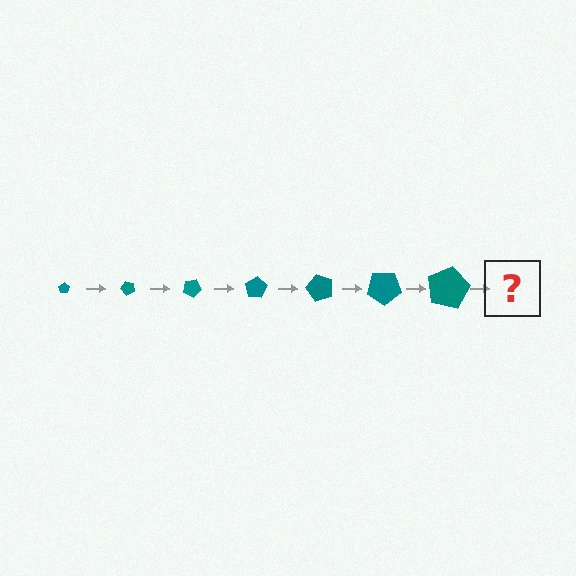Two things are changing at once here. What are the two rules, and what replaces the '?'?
The two rules are that the pentagon grows larger each step and it rotates 50 degrees each step. The '?' should be a pentagon, larger than the previous one and rotated 350 degrees from the start.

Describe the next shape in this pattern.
It should be a pentagon, larger than the previous one and rotated 350 degrees from the start.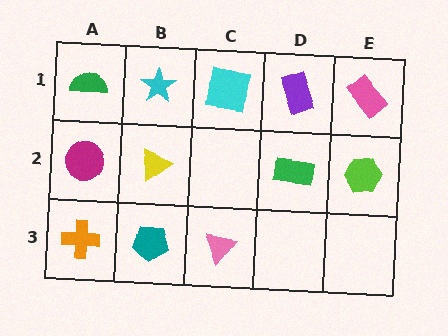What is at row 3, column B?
A teal pentagon.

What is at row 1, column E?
A pink rectangle.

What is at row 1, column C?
A cyan square.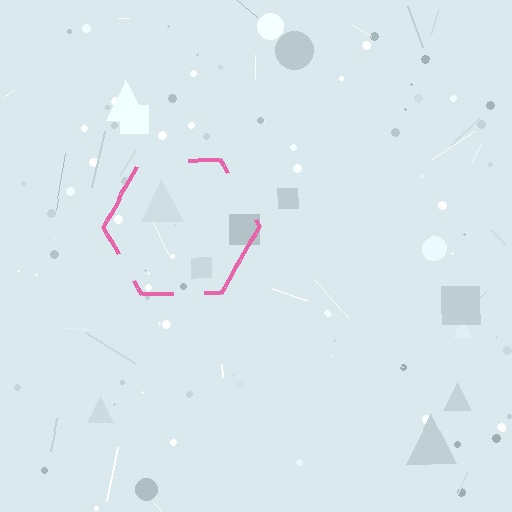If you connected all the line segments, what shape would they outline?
They would outline a hexagon.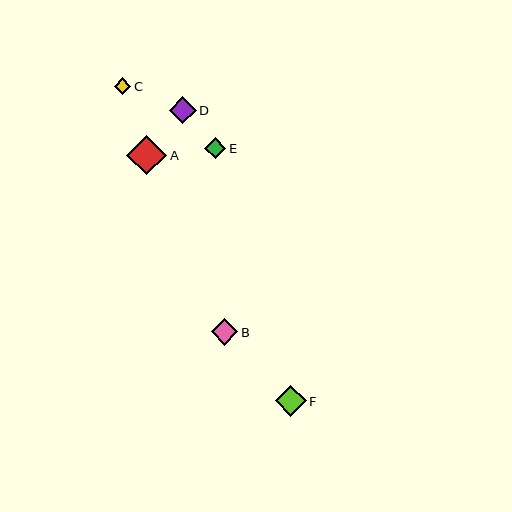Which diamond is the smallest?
Diamond C is the smallest with a size of approximately 17 pixels.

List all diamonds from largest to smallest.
From largest to smallest: A, F, D, B, E, C.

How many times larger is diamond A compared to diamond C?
Diamond A is approximately 2.4 times the size of diamond C.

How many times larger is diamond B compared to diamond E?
Diamond B is approximately 1.2 times the size of diamond E.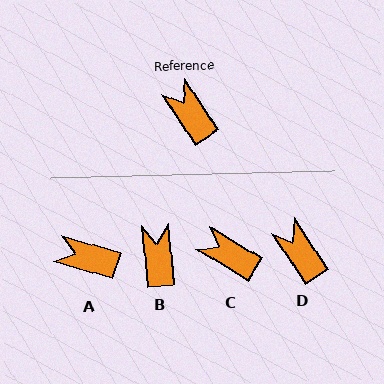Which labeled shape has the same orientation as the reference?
D.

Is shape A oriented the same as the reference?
No, it is off by about 40 degrees.